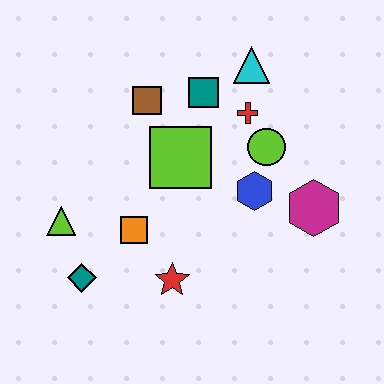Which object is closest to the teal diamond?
The lime triangle is closest to the teal diamond.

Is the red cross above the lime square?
Yes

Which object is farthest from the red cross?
The teal diamond is farthest from the red cross.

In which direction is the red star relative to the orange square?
The red star is below the orange square.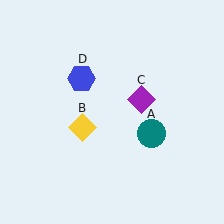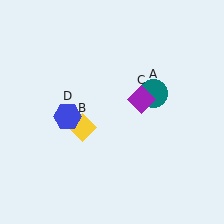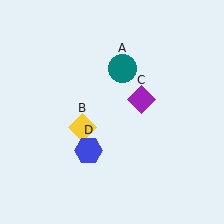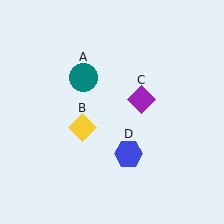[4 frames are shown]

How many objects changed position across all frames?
2 objects changed position: teal circle (object A), blue hexagon (object D).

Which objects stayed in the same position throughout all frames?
Yellow diamond (object B) and purple diamond (object C) remained stationary.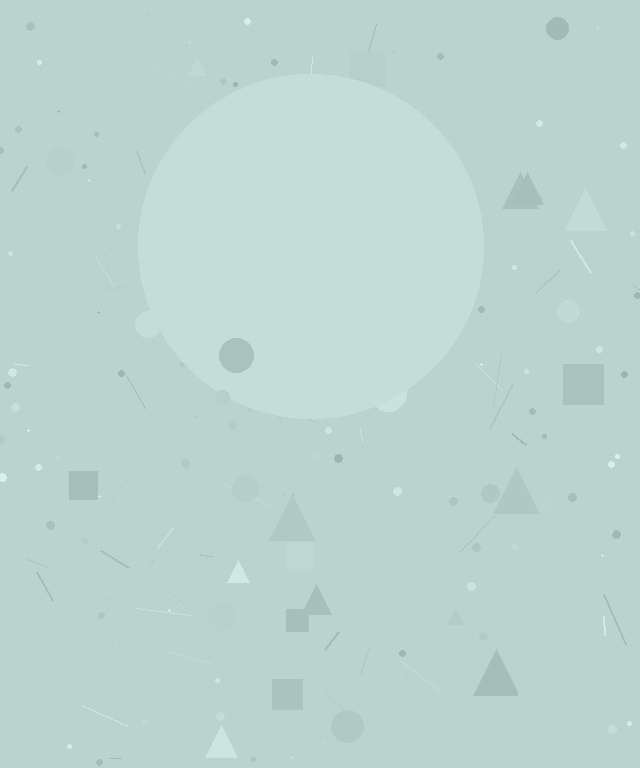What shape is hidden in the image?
A circle is hidden in the image.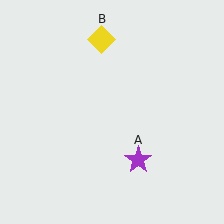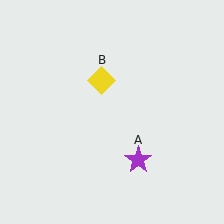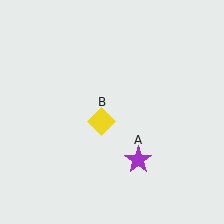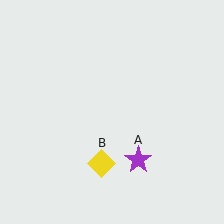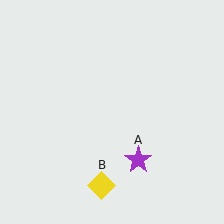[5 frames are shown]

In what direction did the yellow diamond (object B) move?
The yellow diamond (object B) moved down.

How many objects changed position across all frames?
1 object changed position: yellow diamond (object B).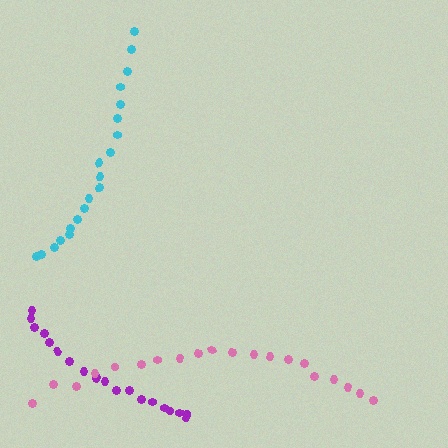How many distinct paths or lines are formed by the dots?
There are 3 distinct paths.